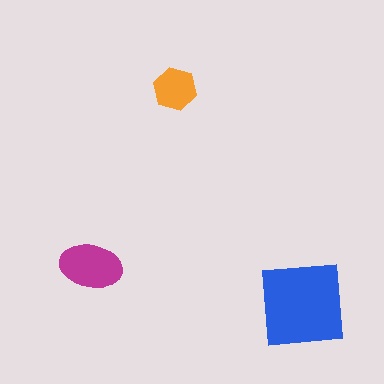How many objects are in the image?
There are 3 objects in the image.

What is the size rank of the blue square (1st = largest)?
1st.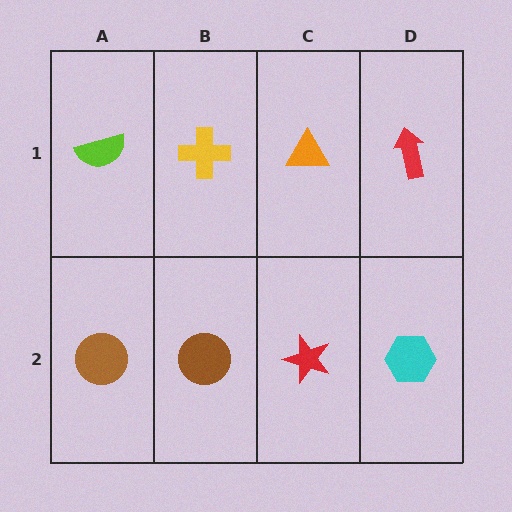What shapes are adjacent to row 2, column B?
A yellow cross (row 1, column B), a brown circle (row 2, column A), a red star (row 2, column C).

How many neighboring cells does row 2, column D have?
2.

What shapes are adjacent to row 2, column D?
A red arrow (row 1, column D), a red star (row 2, column C).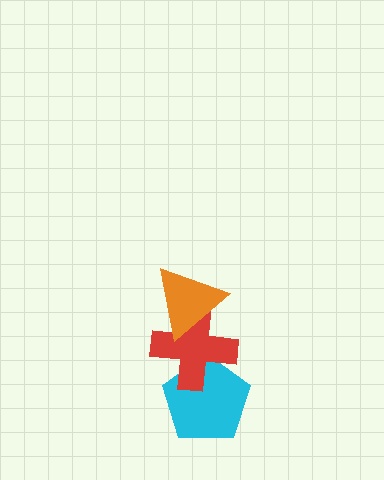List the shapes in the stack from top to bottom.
From top to bottom: the orange triangle, the red cross, the cyan pentagon.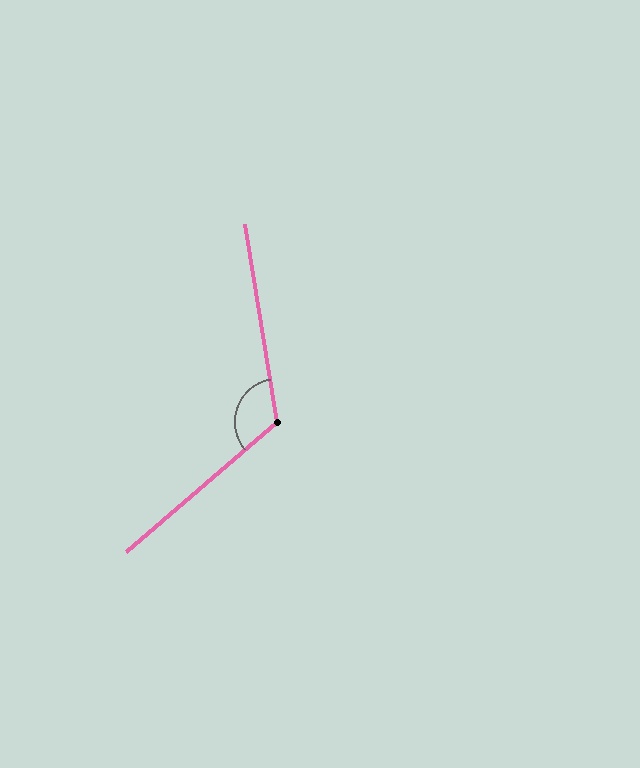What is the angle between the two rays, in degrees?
Approximately 122 degrees.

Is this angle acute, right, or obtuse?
It is obtuse.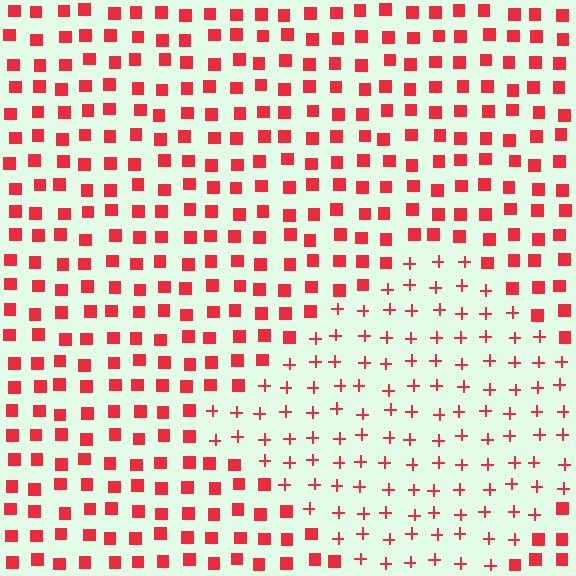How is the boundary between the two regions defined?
The boundary is defined by a change in element shape: plus signs inside vs. squares outside. All elements share the same color and spacing.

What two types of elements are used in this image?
The image uses plus signs inside the diamond region and squares outside it.